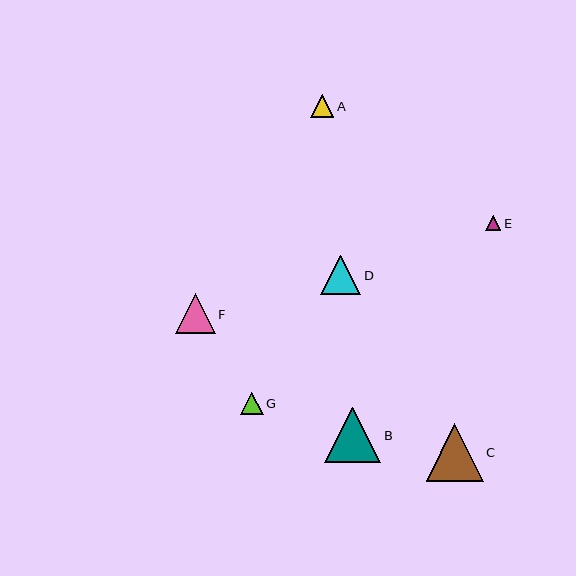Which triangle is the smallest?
Triangle E is the smallest with a size of approximately 15 pixels.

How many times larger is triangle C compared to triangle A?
Triangle C is approximately 2.5 times the size of triangle A.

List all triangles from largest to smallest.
From largest to smallest: C, B, D, F, A, G, E.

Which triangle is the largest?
Triangle C is the largest with a size of approximately 57 pixels.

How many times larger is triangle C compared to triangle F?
Triangle C is approximately 1.4 times the size of triangle F.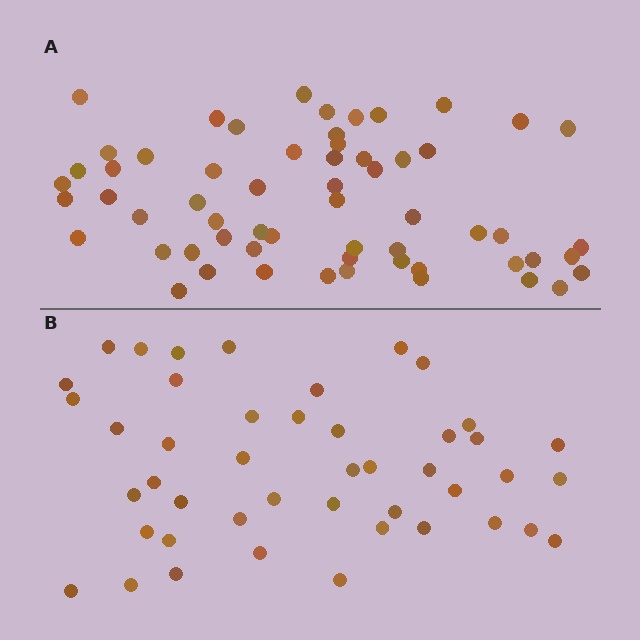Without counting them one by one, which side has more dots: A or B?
Region A (the top region) has more dots.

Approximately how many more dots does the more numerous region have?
Region A has approximately 15 more dots than region B.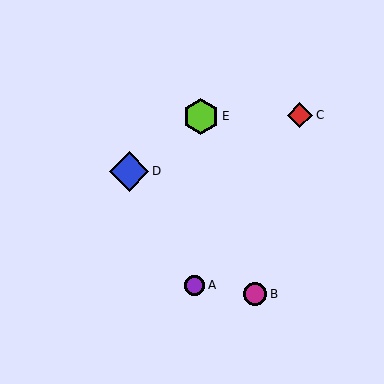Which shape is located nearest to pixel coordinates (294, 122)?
The red diamond (labeled C) at (300, 115) is nearest to that location.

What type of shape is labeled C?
Shape C is a red diamond.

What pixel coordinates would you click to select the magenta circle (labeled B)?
Click at (255, 294) to select the magenta circle B.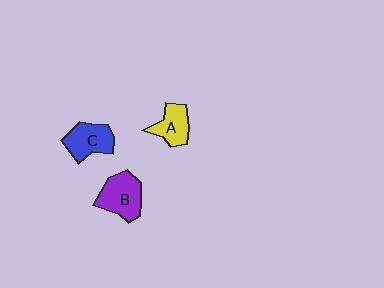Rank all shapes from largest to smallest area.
From largest to smallest: B (purple), C (blue), A (yellow).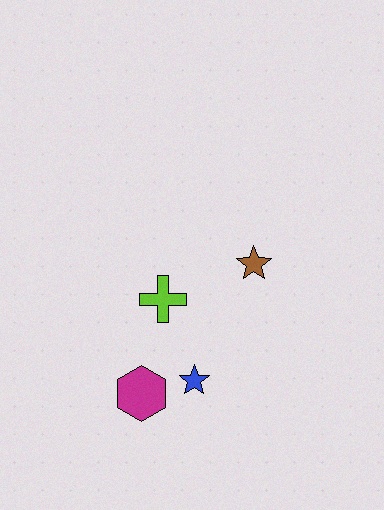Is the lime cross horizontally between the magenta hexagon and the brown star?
Yes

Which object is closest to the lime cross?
The blue star is closest to the lime cross.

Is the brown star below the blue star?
No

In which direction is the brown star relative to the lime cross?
The brown star is to the right of the lime cross.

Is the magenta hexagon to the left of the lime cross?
Yes